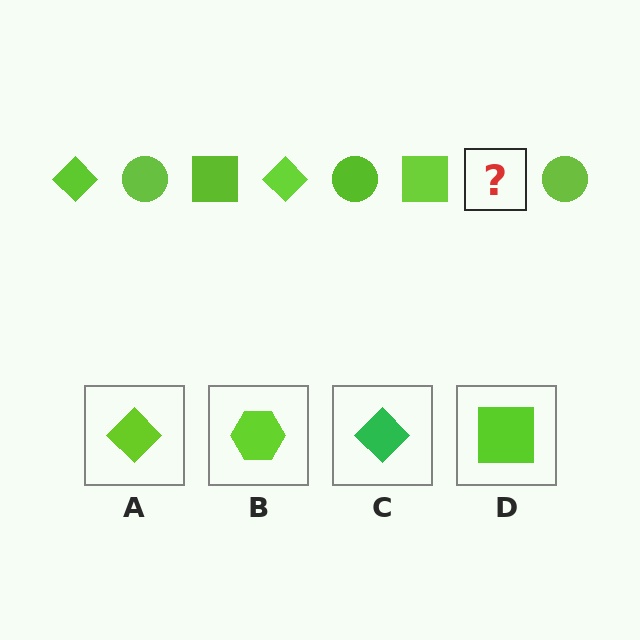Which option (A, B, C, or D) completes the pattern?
A.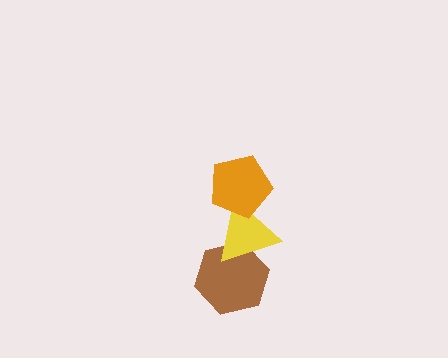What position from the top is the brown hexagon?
The brown hexagon is 3rd from the top.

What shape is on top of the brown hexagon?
The yellow triangle is on top of the brown hexagon.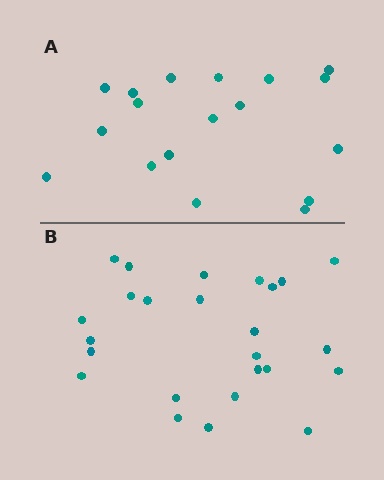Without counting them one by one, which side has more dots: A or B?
Region B (the bottom region) has more dots.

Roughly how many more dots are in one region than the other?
Region B has roughly 8 or so more dots than region A.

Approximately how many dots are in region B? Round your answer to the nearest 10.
About 20 dots. (The exact count is 25, which rounds to 20.)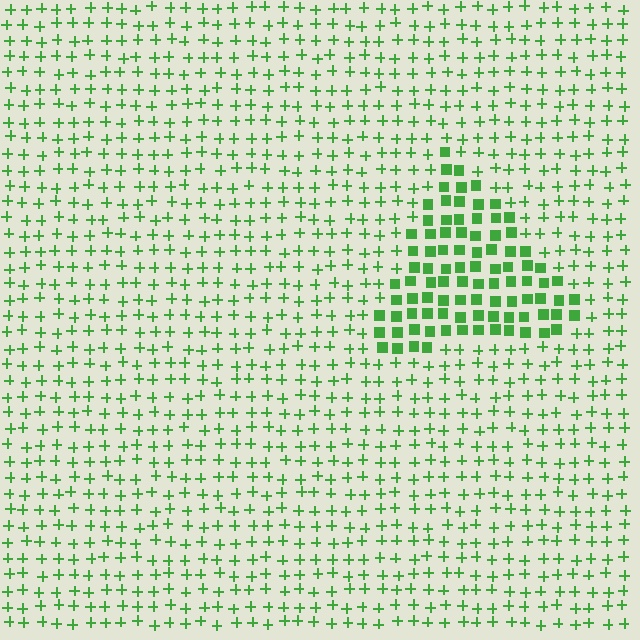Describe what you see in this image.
The image is filled with small green elements arranged in a uniform grid. A triangle-shaped region contains squares, while the surrounding area contains plus signs. The boundary is defined purely by the change in element shape.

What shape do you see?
I see a triangle.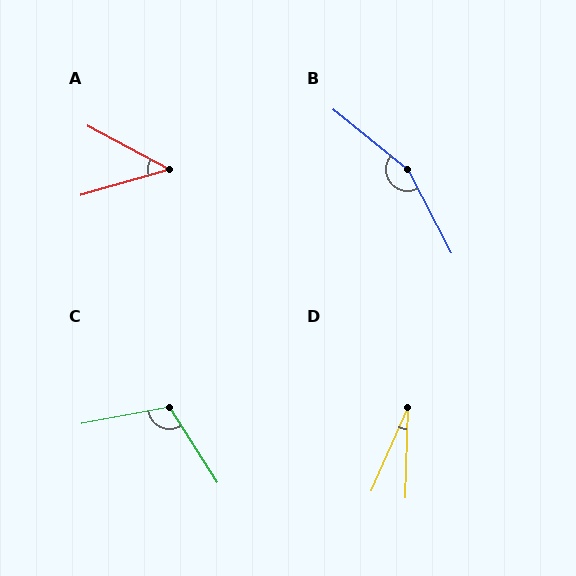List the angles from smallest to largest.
D (22°), A (44°), C (112°), B (157°).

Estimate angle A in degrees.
Approximately 44 degrees.